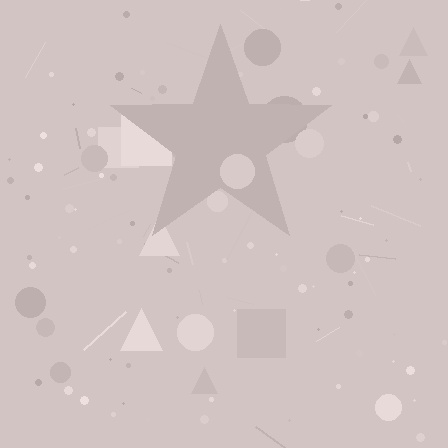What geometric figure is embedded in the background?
A star is embedded in the background.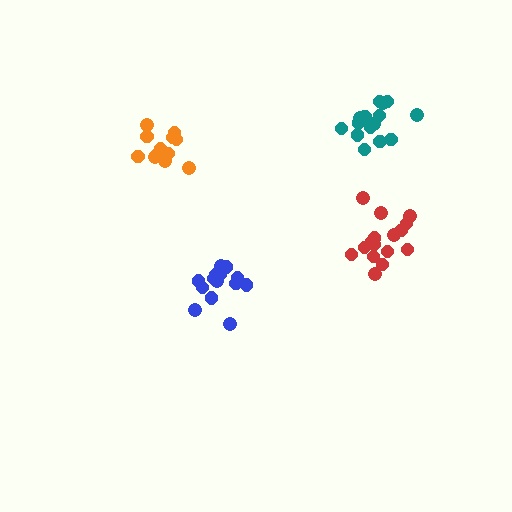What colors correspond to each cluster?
The clusters are colored: blue, teal, red, orange.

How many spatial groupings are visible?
There are 4 spatial groupings.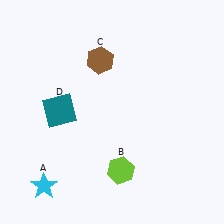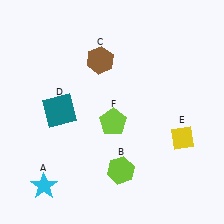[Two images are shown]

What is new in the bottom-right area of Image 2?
A yellow diamond (E) was added in the bottom-right area of Image 2.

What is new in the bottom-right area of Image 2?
A lime pentagon (F) was added in the bottom-right area of Image 2.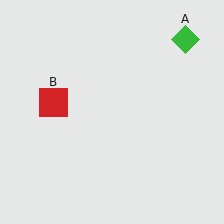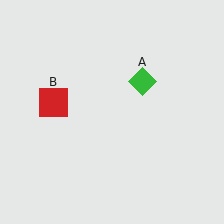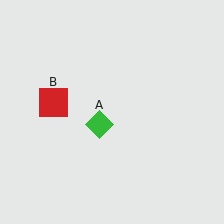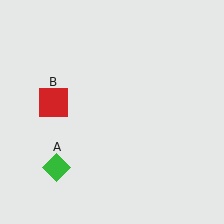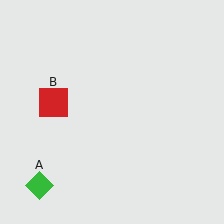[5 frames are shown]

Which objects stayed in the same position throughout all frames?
Red square (object B) remained stationary.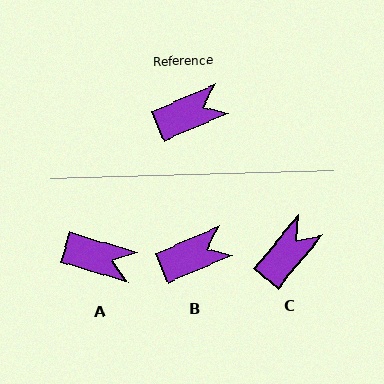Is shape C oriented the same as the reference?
No, it is off by about 28 degrees.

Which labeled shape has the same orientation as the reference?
B.